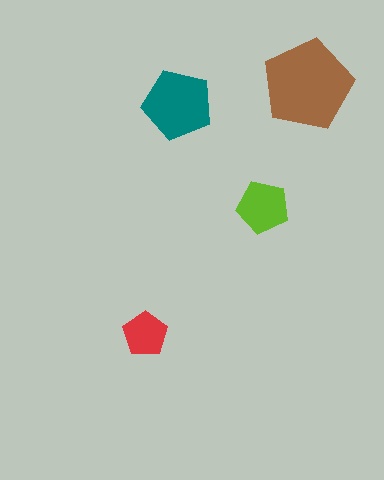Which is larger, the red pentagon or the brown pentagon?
The brown one.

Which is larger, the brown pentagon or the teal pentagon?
The brown one.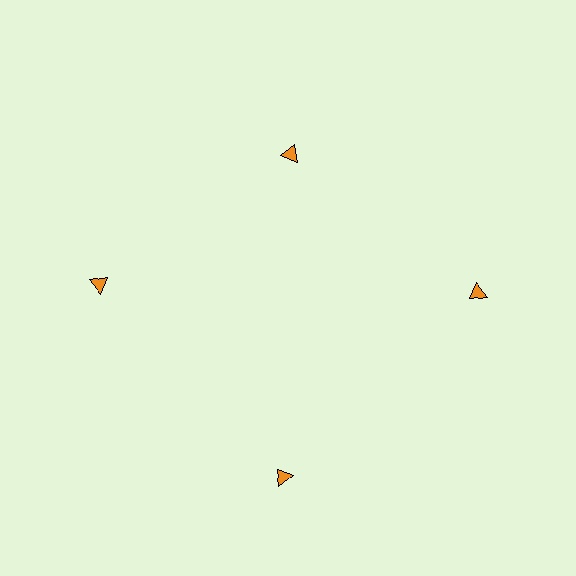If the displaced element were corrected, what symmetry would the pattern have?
It would have 4-fold rotational symmetry — the pattern would map onto itself every 90 degrees.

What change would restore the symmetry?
The symmetry would be restored by moving it outward, back onto the ring so that all 4 triangles sit at equal angles and equal distance from the center.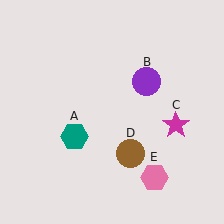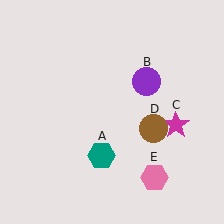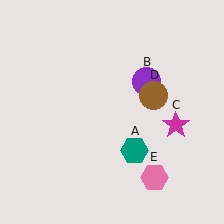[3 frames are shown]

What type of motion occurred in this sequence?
The teal hexagon (object A), brown circle (object D) rotated counterclockwise around the center of the scene.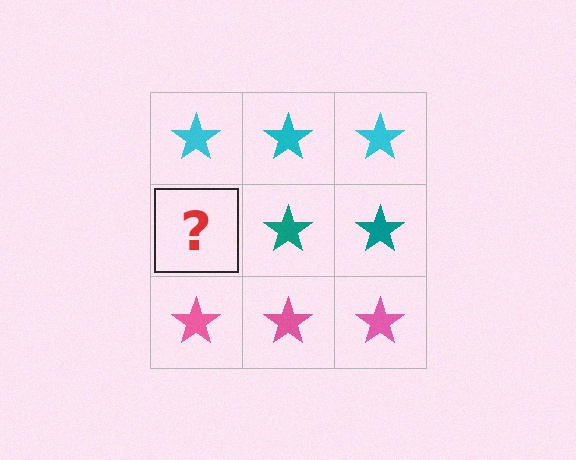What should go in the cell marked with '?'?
The missing cell should contain a teal star.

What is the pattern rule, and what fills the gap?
The rule is that each row has a consistent color. The gap should be filled with a teal star.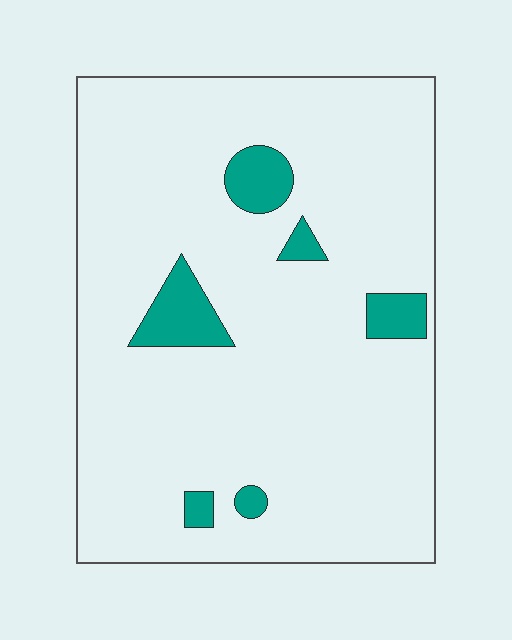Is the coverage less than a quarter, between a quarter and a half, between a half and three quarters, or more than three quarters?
Less than a quarter.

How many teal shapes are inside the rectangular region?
6.